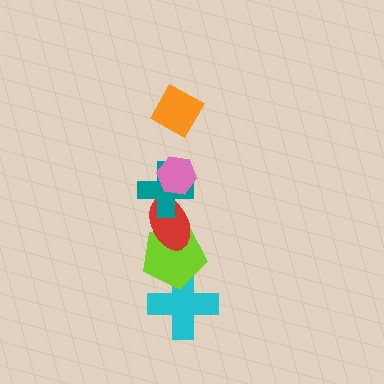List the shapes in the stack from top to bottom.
From top to bottom: the orange diamond, the pink hexagon, the teal cross, the red ellipse, the lime pentagon, the cyan cross.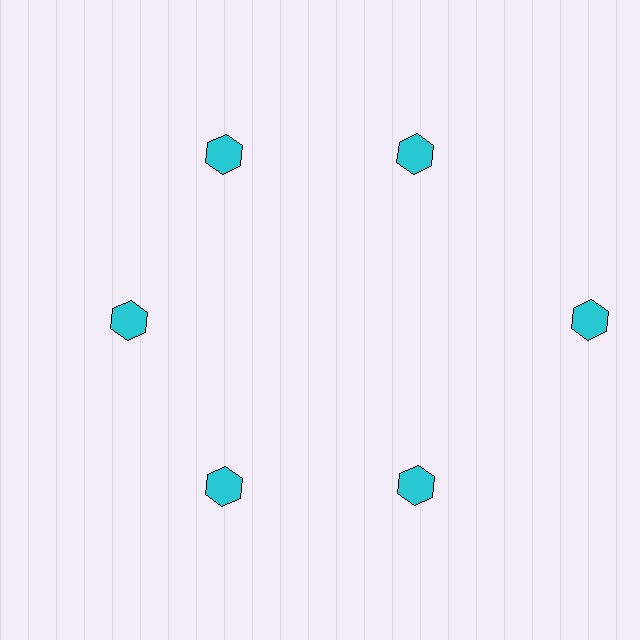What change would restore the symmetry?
The symmetry would be restored by moving it inward, back onto the ring so that all 6 hexagons sit at equal angles and equal distance from the center.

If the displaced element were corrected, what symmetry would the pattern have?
It would have 6-fold rotational symmetry — the pattern would map onto itself every 60 degrees.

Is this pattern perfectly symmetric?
No. The 6 cyan hexagons are arranged in a ring, but one element near the 3 o'clock position is pushed outward from the center, breaking the 6-fold rotational symmetry.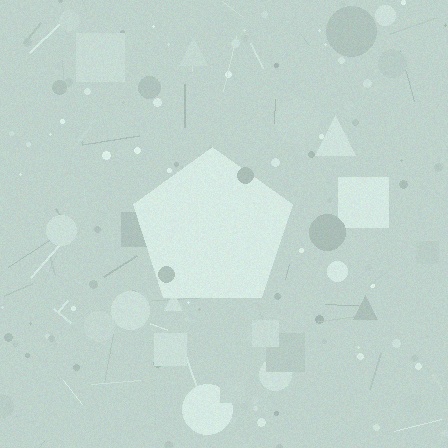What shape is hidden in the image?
A pentagon is hidden in the image.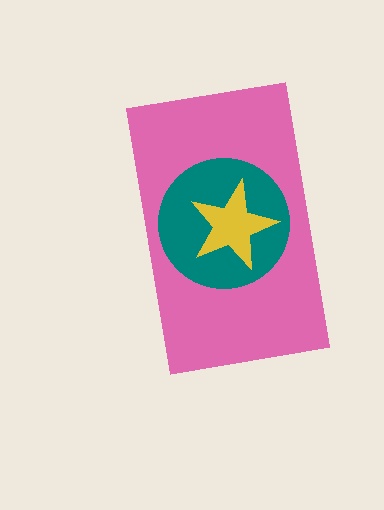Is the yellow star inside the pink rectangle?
Yes.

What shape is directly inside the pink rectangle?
The teal circle.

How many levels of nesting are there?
3.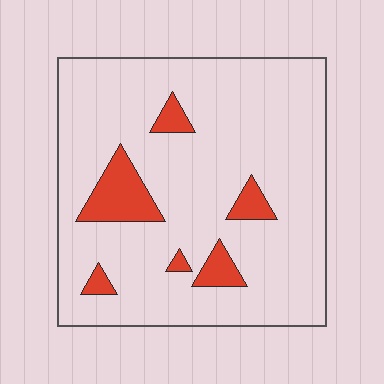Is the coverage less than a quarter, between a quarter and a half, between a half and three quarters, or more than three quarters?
Less than a quarter.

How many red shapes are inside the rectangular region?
6.